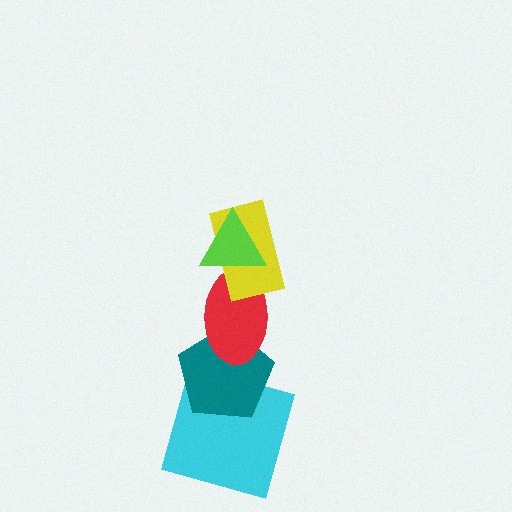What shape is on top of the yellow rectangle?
The lime triangle is on top of the yellow rectangle.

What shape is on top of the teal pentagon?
The red ellipse is on top of the teal pentagon.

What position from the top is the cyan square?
The cyan square is 5th from the top.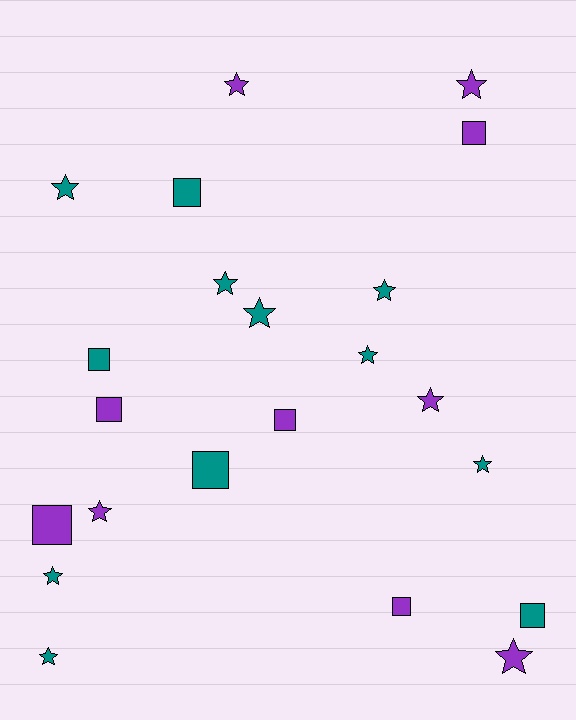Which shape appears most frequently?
Star, with 13 objects.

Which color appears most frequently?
Teal, with 12 objects.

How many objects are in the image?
There are 22 objects.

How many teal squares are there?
There are 4 teal squares.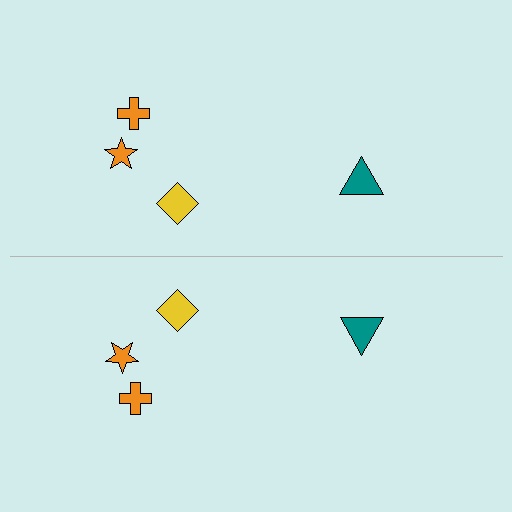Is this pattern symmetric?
Yes, this pattern has bilateral (reflection) symmetry.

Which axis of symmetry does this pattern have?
The pattern has a horizontal axis of symmetry running through the center of the image.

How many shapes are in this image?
There are 8 shapes in this image.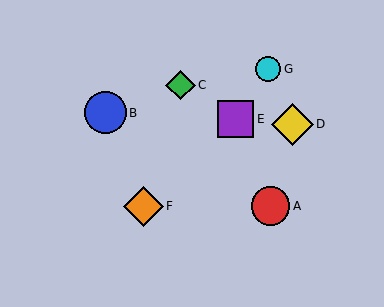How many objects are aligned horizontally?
2 objects (A, F) are aligned horizontally.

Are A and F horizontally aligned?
Yes, both are at y≈206.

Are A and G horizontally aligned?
No, A is at y≈206 and G is at y≈69.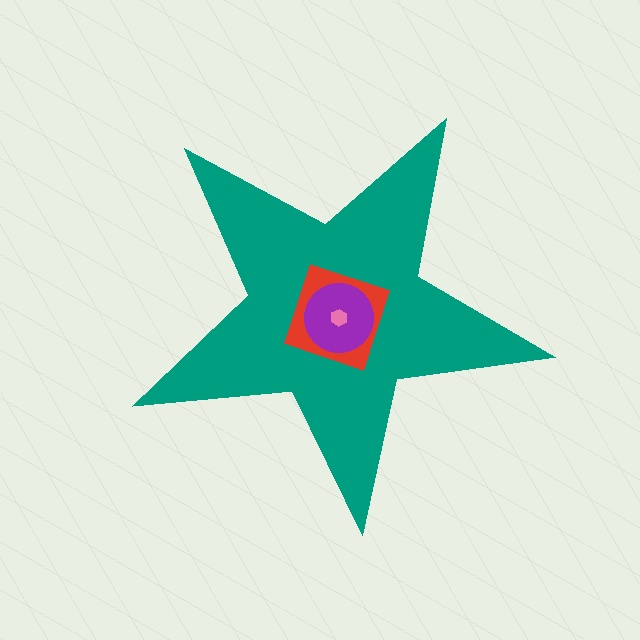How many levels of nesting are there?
4.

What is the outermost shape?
The teal star.